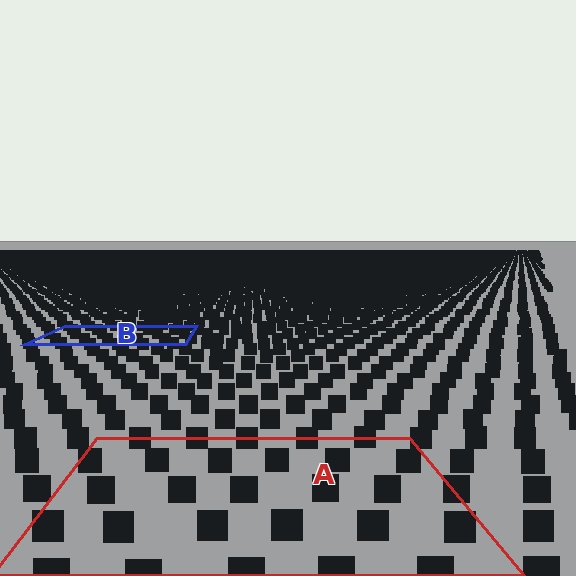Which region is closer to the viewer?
Region A is closer. The texture elements there are larger and more spread out.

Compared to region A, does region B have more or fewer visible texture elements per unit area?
Region B has more texture elements per unit area — they are packed more densely because it is farther away.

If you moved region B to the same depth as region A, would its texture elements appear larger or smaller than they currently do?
They would appear larger. At a closer depth, the same texture elements are projected at a bigger on-screen size.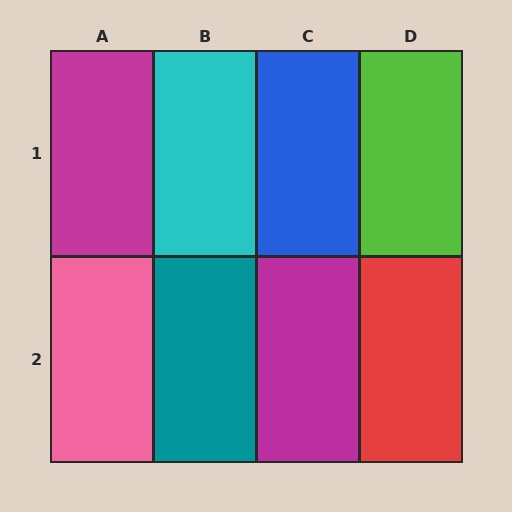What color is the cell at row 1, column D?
Lime.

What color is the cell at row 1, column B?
Cyan.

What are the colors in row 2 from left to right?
Pink, teal, magenta, red.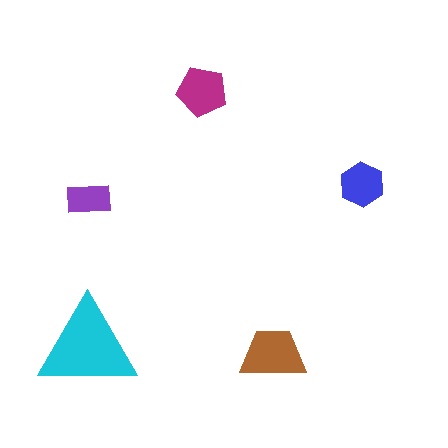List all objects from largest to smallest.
The cyan triangle, the brown trapezoid, the magenta pentagon, the blue hexagon, the purple rectangle.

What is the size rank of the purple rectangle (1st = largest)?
5th.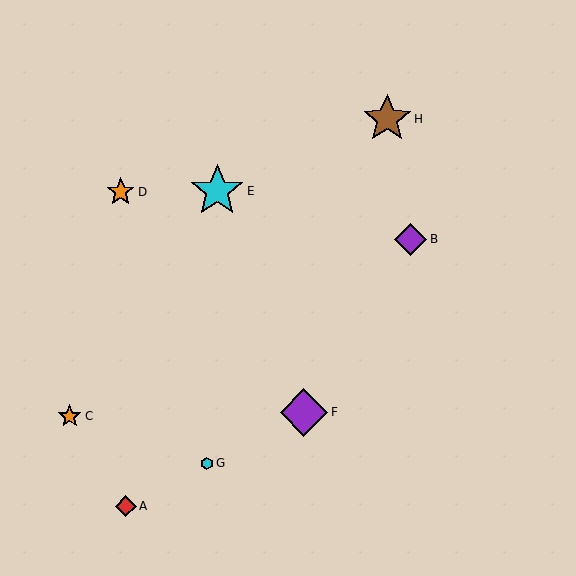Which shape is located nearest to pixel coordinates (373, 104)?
The brown star (labeled H) at (387, 119) is nearest to that location.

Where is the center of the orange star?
The center of the orange star is at (121, 192).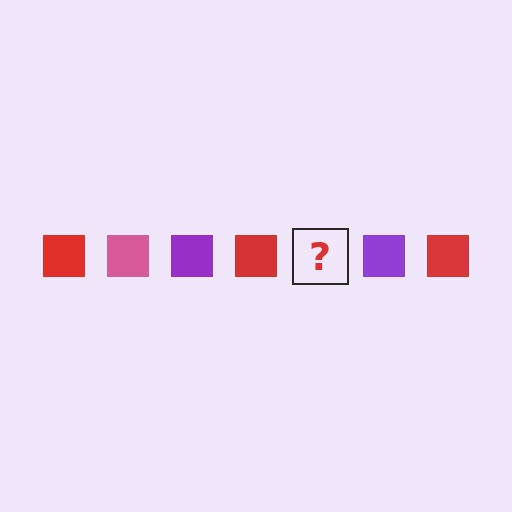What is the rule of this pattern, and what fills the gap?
The rule is that the pattern cycles through red, pink, purple squares. The gap should be filled with a pink square.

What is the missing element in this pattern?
The missing element is a pink square.